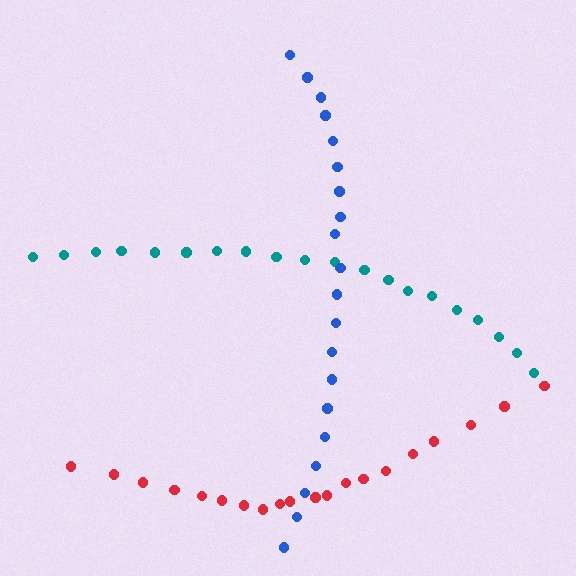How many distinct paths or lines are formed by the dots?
There are 3 distinct paths.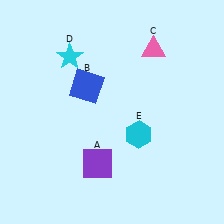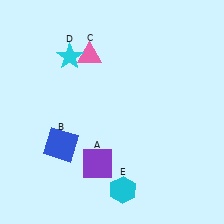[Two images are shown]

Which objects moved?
The objects that moved are: the blue square (B), the pink triangle (C), the cyan hexagon (E).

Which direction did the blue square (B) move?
The blue square (B) moved down.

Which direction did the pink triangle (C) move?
The pink triangle (C) moved left.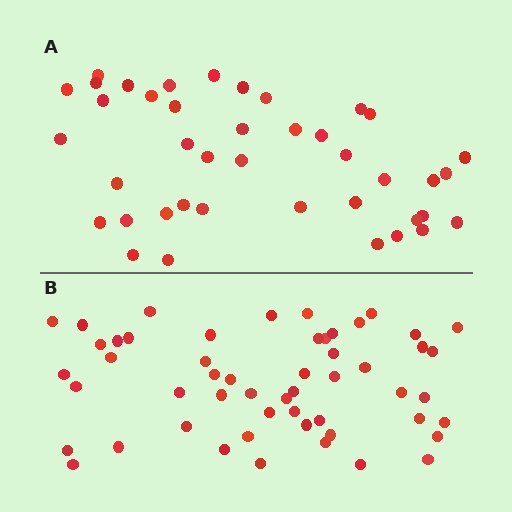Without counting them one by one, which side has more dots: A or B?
Region B (the bottom region) has more dots.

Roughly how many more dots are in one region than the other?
Region B has roughly 12 or so more dots than region A.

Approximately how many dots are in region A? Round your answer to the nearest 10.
About 40 dots. (The exact count is 41, which rounds to 40.)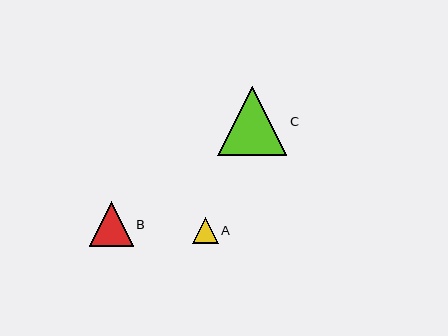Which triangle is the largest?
Triangle C is the largest with a size of approximately 69 pixels.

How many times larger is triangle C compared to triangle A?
Triangle C is approximately 2.7 times the size of triangle A.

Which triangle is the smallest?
Triangle A is the smallest with a size of approximately 26 pixels.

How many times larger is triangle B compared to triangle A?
Triangle B is approximately 1.7 times the size of triangle A.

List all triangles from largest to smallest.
From largest to smallest: C, B, A.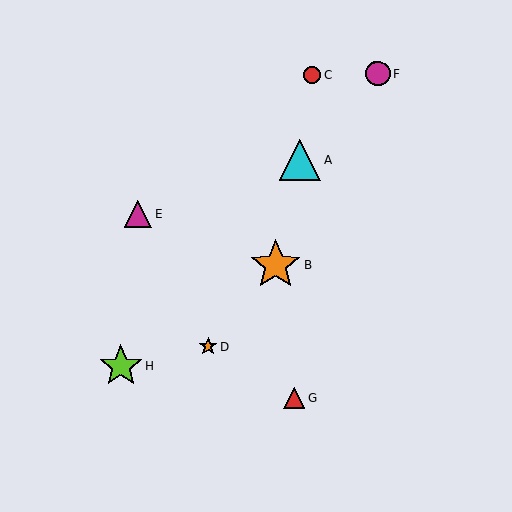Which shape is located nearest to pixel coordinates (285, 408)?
The red triangle (labeled G) at (295, 398) is nearest to that location.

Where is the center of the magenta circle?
The center of the magenta circle is at (377, 73).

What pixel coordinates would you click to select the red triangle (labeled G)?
Click at (295, 398) to select the red triangle G.